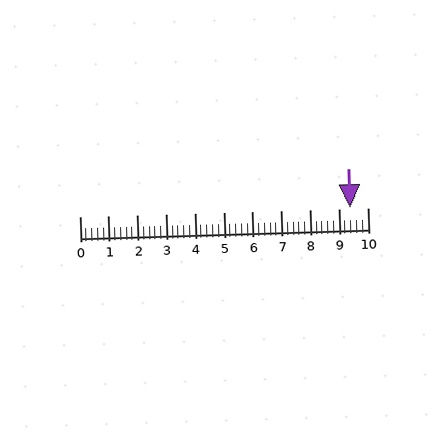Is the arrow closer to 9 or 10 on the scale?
The arrow is closer to 9.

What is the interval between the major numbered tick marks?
The major tick marks are spaced 1 units apart.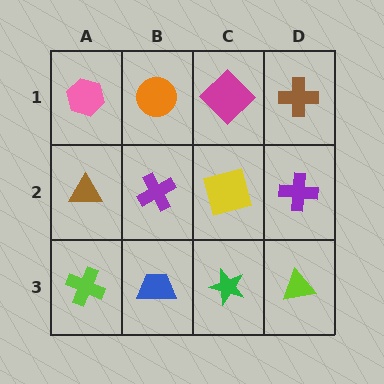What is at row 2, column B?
A purple cross.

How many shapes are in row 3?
4 shapes.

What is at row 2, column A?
A brown triangle.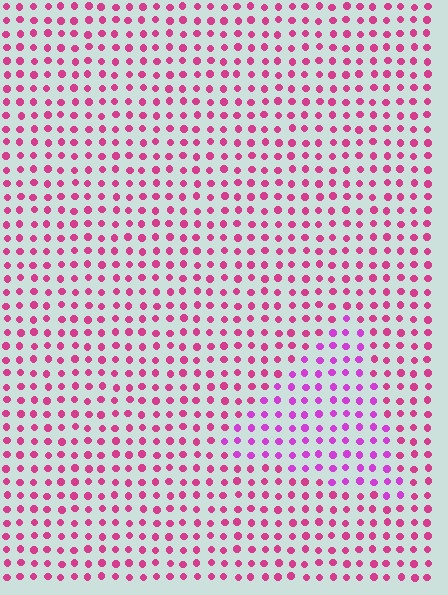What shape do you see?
I see a triangle.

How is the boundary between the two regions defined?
The boundary is defined purely by a slight shift in hue (about 30 degrees). Spacing, size, and orientation are identical on both sides.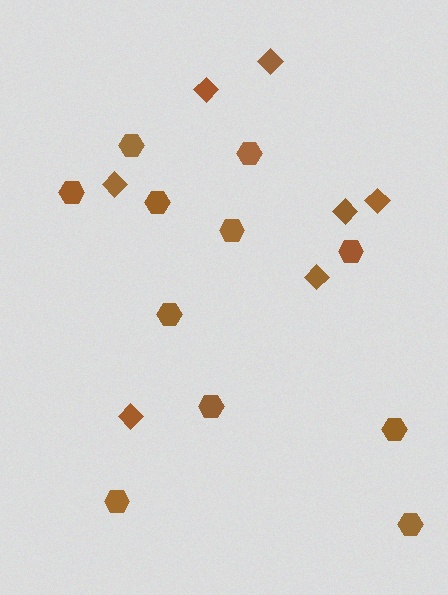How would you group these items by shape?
There are 2 groups: one group of diamonds (7) and one group of hexagons (11).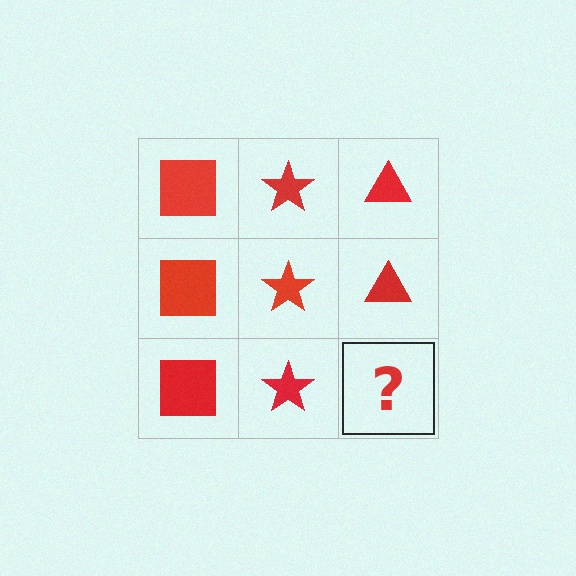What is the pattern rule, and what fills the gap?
The rule is that each column has a consistent shape. The gap should be filled with a red triangle.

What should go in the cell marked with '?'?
The missing cell should contain a red triangle.